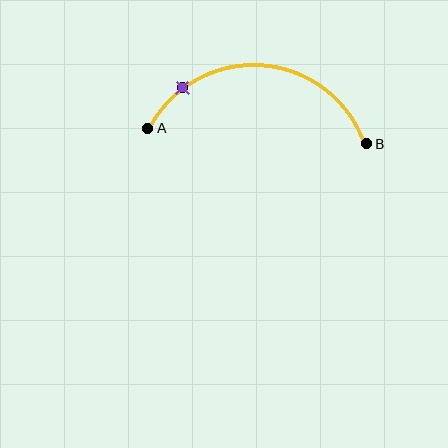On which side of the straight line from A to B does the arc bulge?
The arc bulges above the straight line connecting A and B.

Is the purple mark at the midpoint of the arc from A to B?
No. The purple mark lies on the arc but is closer to endpoint A. The arc midpoint would be at the point on the curve equidistant along the arc from both A and B.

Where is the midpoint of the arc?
The arc midpoint is the point on the curve farthest from the straight line joining A and B. It sits above that line.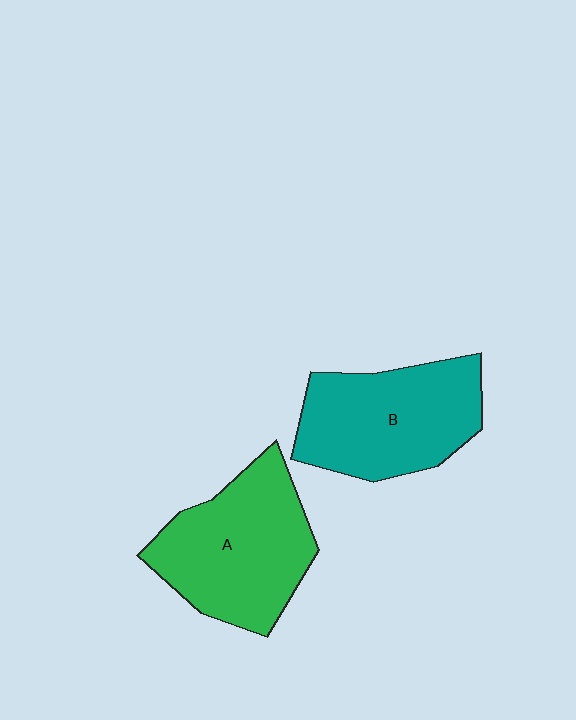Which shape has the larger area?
Shape A (green).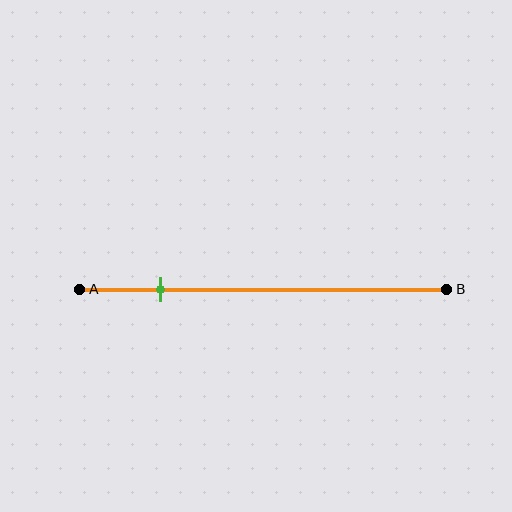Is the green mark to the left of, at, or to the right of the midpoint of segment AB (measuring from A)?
The green mark is to the left of the midpoint of segment AB.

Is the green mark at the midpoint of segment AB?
No, the mark is at about 20% from A, not at the 50% midpoint.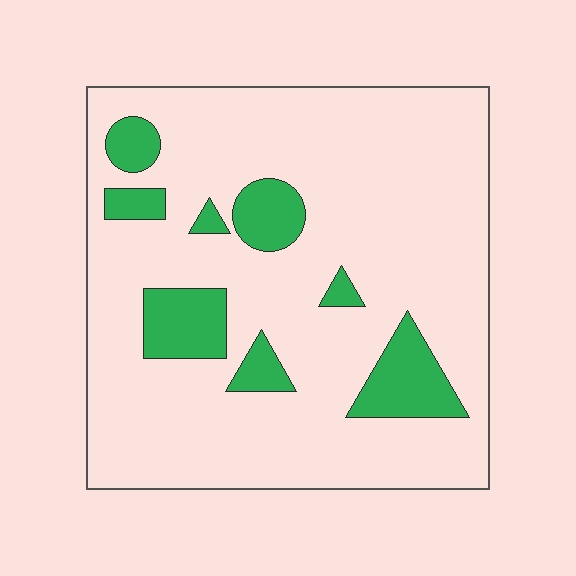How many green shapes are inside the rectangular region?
8.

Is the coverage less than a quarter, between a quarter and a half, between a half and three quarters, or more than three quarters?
Less than a quarter.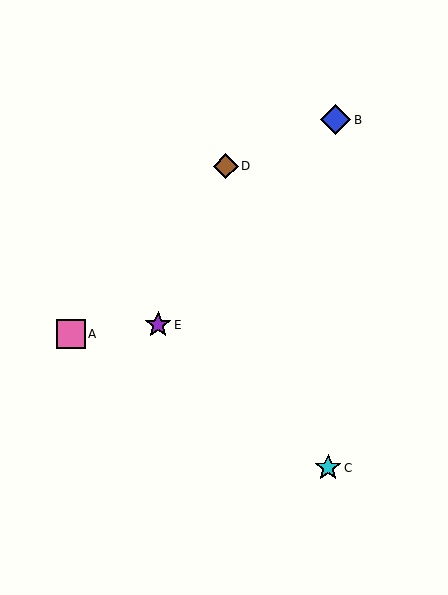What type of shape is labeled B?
Shape B is a blue diamond.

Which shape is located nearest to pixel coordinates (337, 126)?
The blue diamond (labeled B) at (336, 120) is nearest to that location.